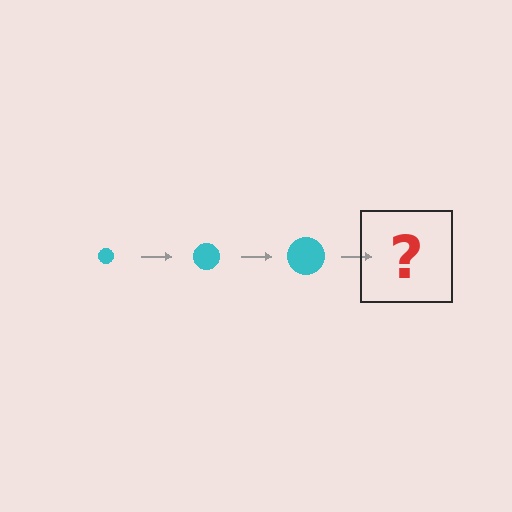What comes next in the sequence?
The next element should be a cyan circle, larger than the previous one.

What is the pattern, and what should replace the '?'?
The pattern is that the circle gets progressively larger each step. The '?' should be a cyan circle, larger than the previous one.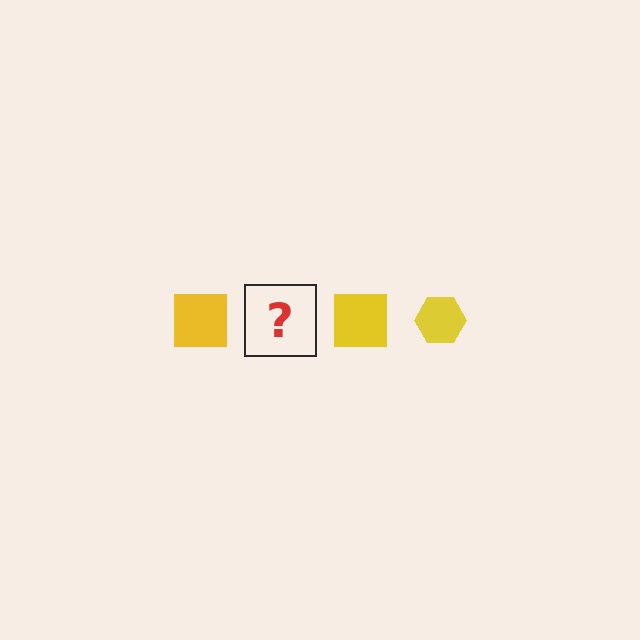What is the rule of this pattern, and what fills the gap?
The rule is that the pattern cycles through square, hexagon shapes in yellow. The gap should be filled with a yellow hexagon.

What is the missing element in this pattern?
The missing element is a yellow hexagon.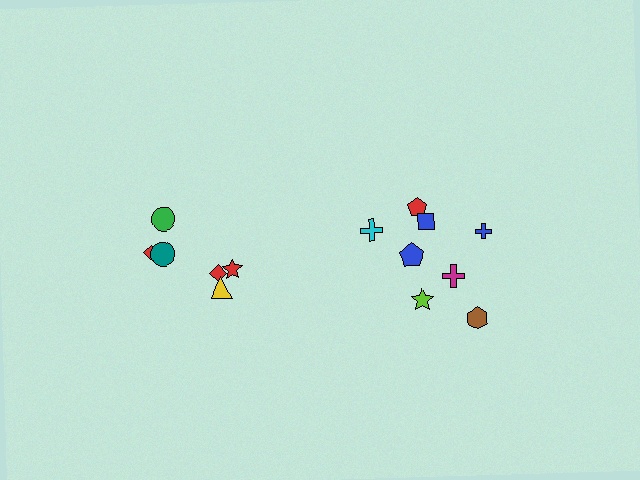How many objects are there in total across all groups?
There are 14 objects.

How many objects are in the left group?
There are 6 objects.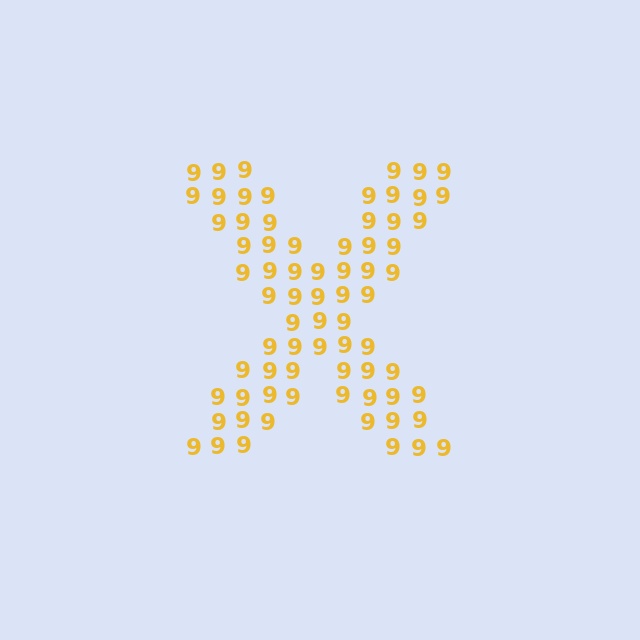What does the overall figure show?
The overall figure shows the letter X.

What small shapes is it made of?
It is made of small digit 9's.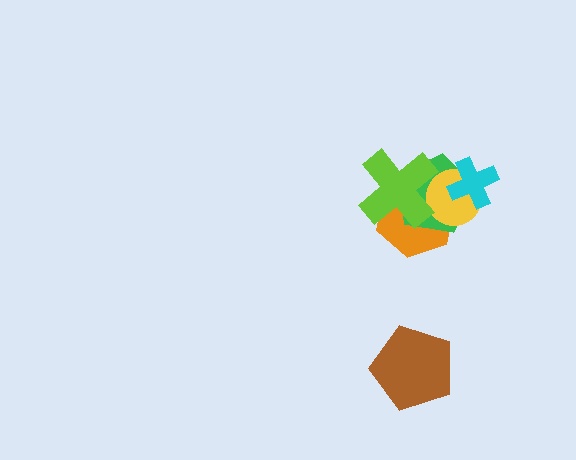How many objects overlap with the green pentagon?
4 objects overlap with the green pentagon.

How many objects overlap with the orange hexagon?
3 objects overlap with the orange hexagon.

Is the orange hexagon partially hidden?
Yes, it is partially covered by another shape.